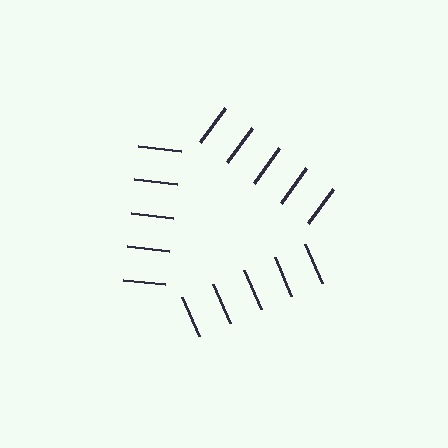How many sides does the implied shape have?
3 sides — the line-ends trace a triangle.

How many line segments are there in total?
15 — 5 along each of the 3 edges.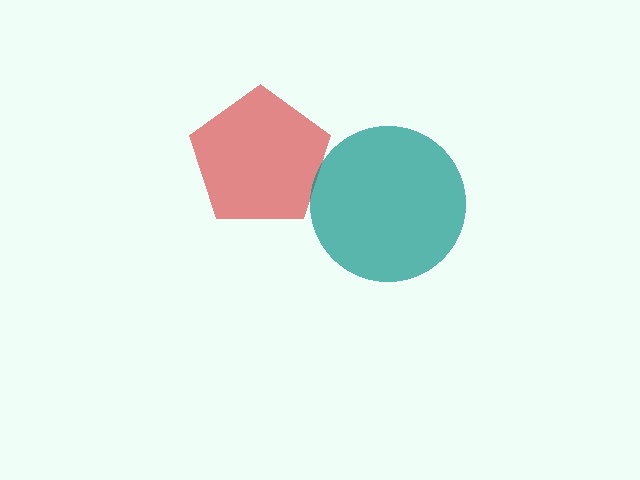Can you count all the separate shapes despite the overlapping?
Yes, there are 2 separate shapes.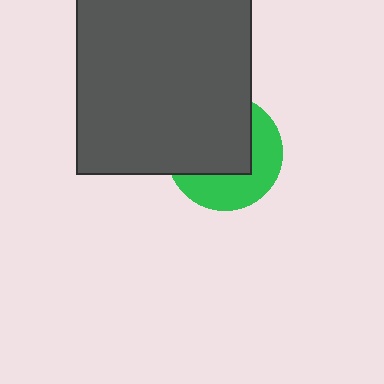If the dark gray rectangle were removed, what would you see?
You would see the complete green circle.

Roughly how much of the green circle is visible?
A small part of it is visible (roughly 43%).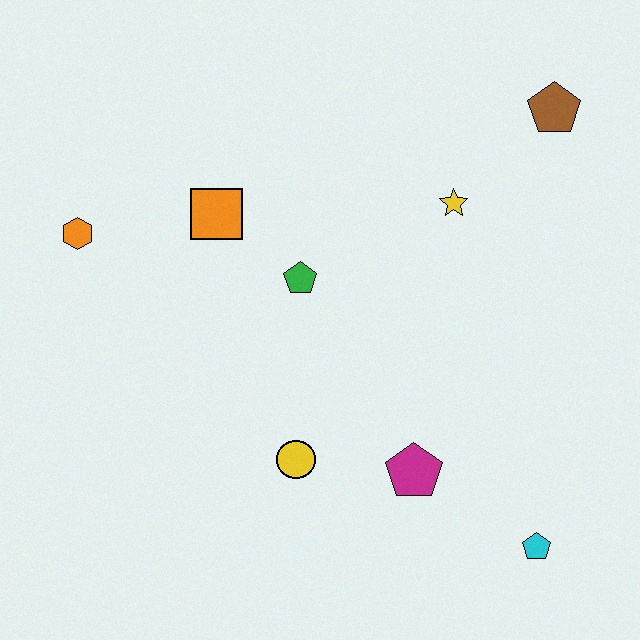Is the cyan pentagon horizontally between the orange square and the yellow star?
No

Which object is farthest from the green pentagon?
The cyan pentagon is farthest from the green pentagon.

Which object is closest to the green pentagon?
The orange square is closest to the green pentagon.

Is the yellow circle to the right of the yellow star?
No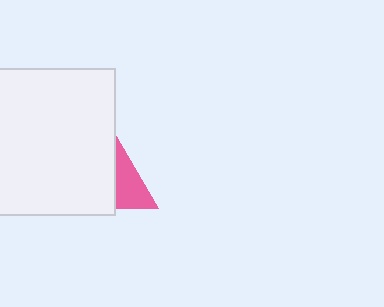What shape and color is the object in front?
The object in front is a white square.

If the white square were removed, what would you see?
You would see the complete pink triangle.